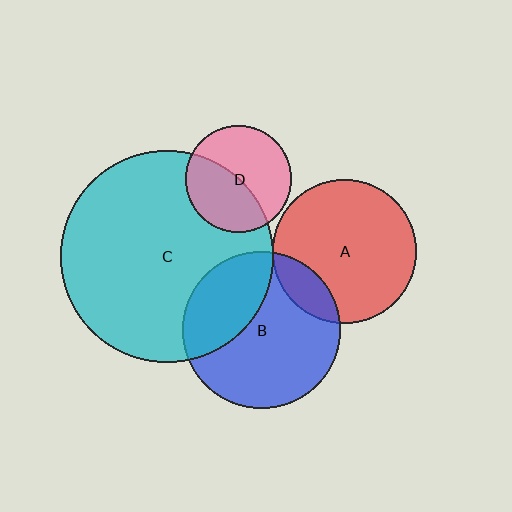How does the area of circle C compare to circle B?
Approximately 1.8 times.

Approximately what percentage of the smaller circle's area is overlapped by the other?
Approximately 15%.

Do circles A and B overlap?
Yes.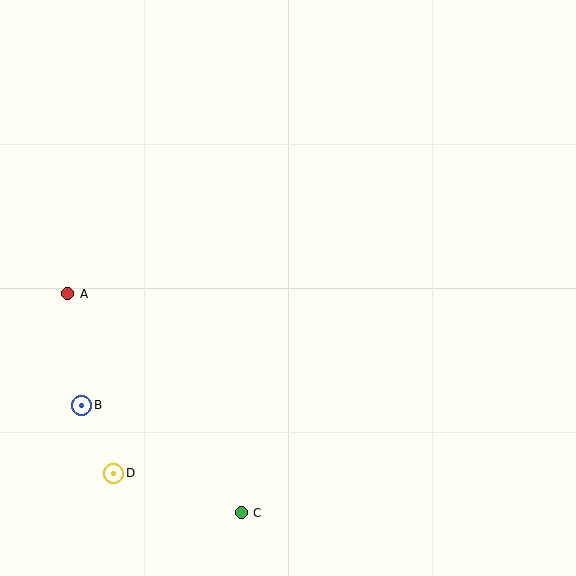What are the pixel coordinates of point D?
Point D is at (114, 473).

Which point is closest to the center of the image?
Point A at (68, 294) is closest to the center.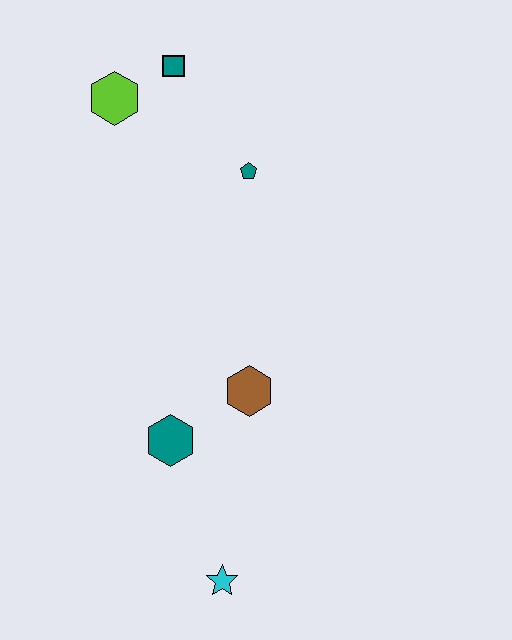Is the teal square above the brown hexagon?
Yes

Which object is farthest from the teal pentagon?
The cyan star is farthest from the teal pentagon.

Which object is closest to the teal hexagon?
The brown hexagon is closest to the teal hexagon.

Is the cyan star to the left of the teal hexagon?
No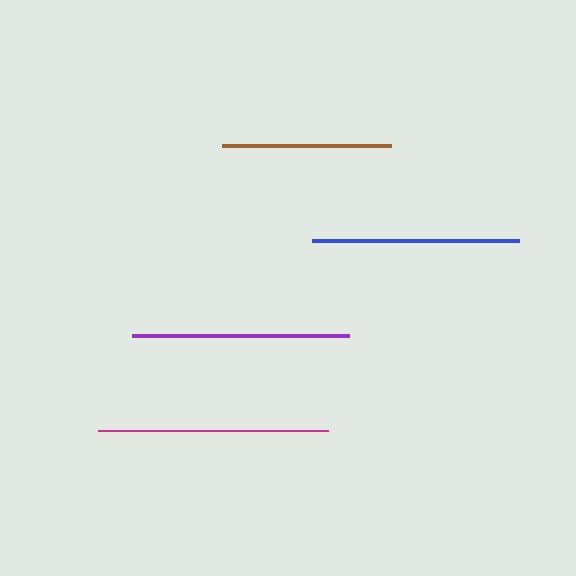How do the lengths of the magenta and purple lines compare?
The magenta and purple lines are approximately the same length.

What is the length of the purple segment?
The purple segment is approximately 218 pixels long.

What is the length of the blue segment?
The blue segment is approximately 206 pixels long.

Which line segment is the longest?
The magenta line is the longest at approximately 230 pixels.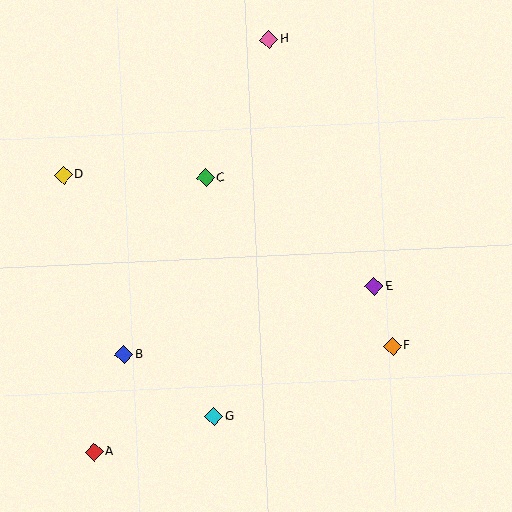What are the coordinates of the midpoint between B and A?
The midpoint between B and A is at (109, 404).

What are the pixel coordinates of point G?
Point G is at (214, 417).